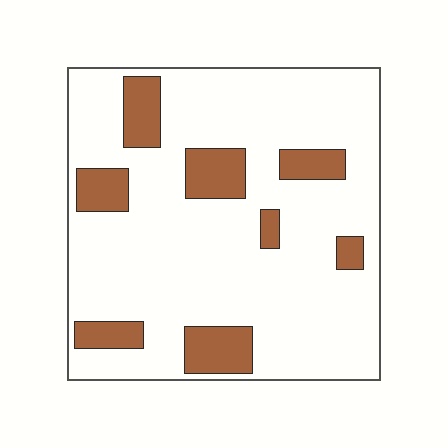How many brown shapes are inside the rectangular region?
8.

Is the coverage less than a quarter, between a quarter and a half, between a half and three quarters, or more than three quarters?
Less than a quarter.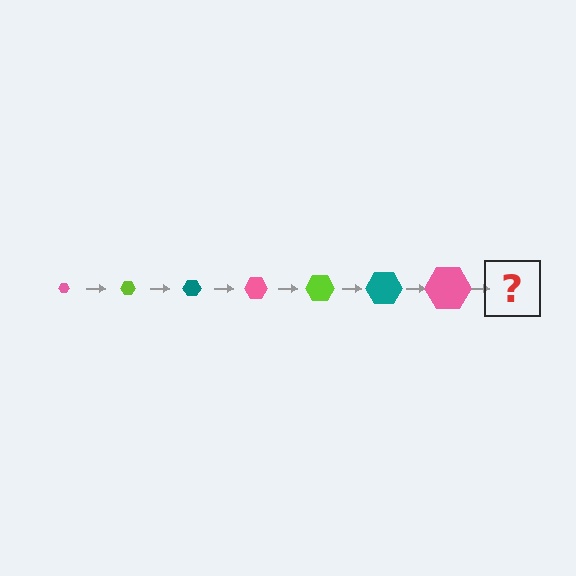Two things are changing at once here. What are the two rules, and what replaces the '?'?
The two rules are that the hexagon grows larger each step and the color cycles through pink, lime, and teal. The '?' should be a lime hexagon, larger than the previous one.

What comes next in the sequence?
The next element should be a lime hexagon, larger than the previous one.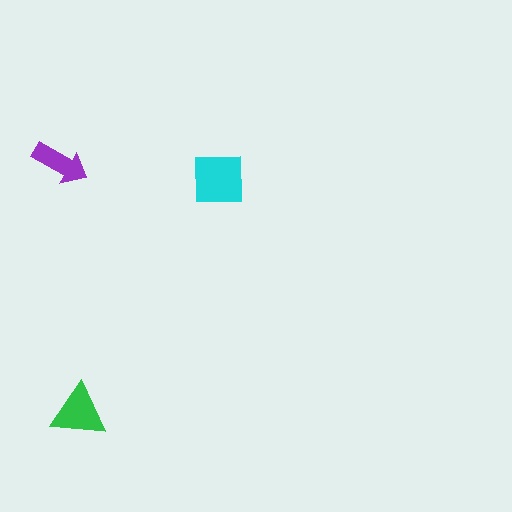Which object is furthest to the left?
The purple arrow is leftmost.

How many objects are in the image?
There are 3 objects in the image.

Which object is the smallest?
The purple arrow.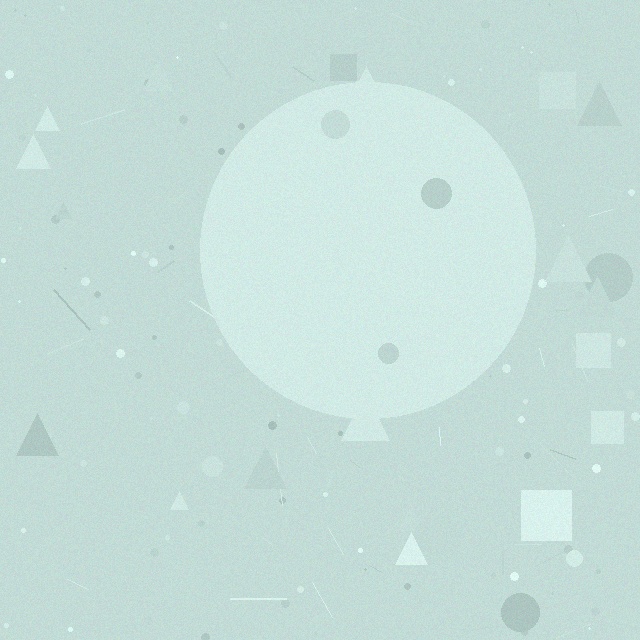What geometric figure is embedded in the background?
A circle is embedded in the background.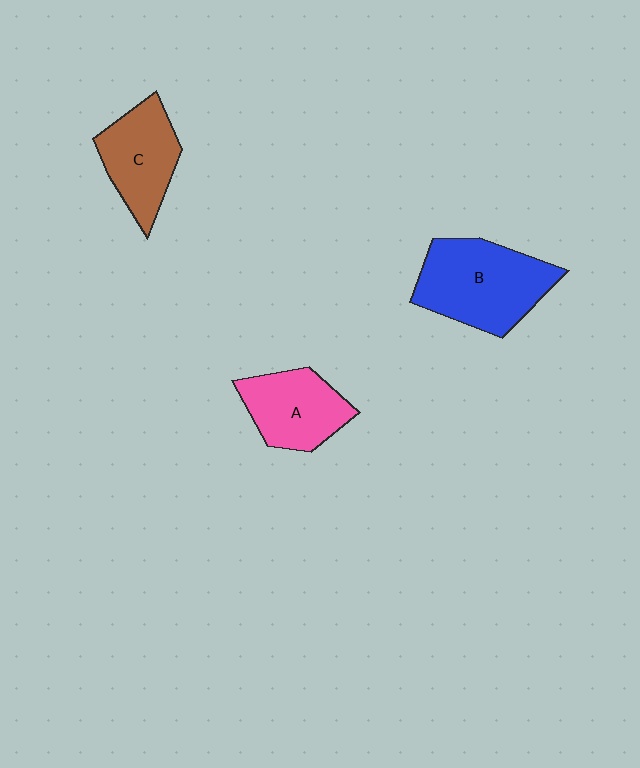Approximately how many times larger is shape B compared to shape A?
Approximately 1.5 times.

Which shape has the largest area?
Shape B (blue).